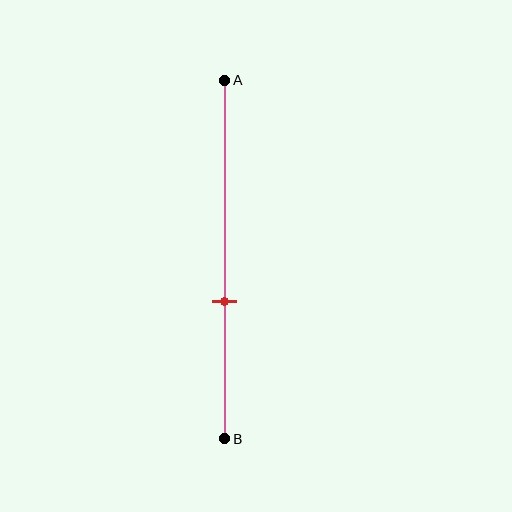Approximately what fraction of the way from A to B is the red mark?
The red mark is approximately 60% of the way from A to B.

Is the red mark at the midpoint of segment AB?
No, the mark is at about 60% from A, not at the 50% midpoint.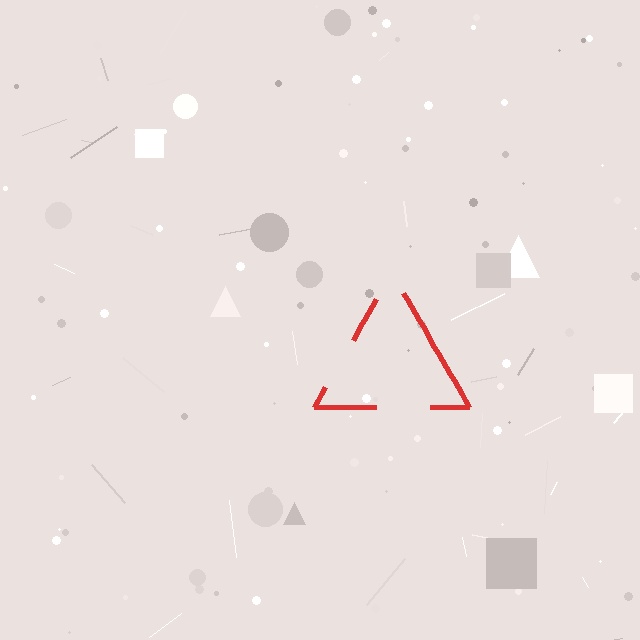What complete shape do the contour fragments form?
The contour fragments form a triangle.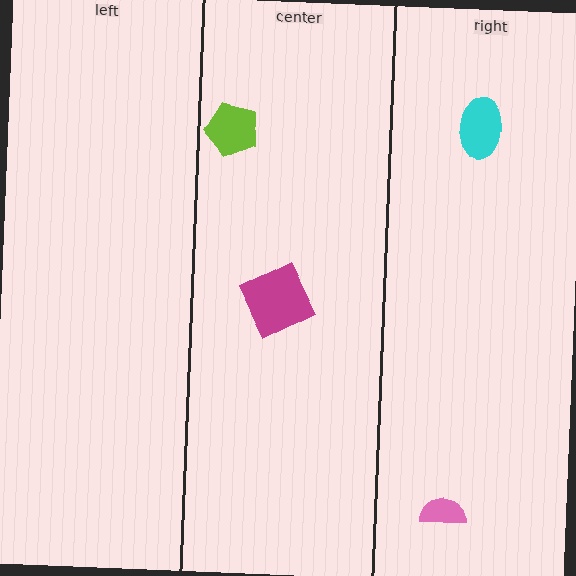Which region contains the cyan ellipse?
The right region.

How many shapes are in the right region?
2.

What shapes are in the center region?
The lime pentagon, the magenta square.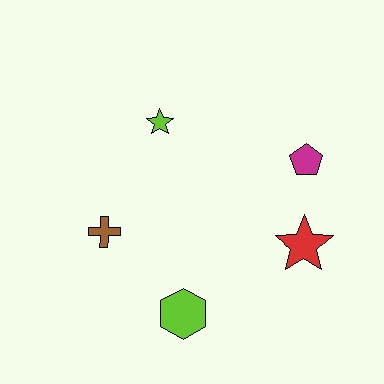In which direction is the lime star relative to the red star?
The lime star is to the left of the red star.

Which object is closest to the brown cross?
The lime hexagon is closest to the brown cross.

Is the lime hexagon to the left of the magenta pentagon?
Yes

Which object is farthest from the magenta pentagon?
The brown cross is farthest from the magenta pentagon.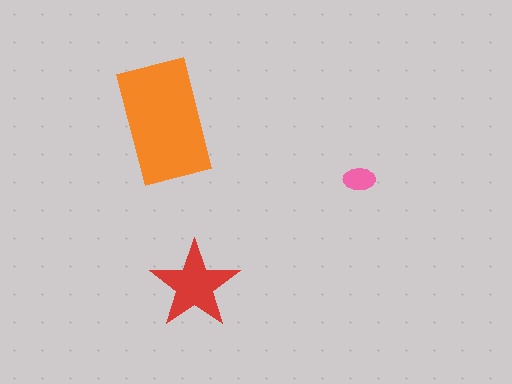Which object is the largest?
The orange rectangle.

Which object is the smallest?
The pink ellipse.